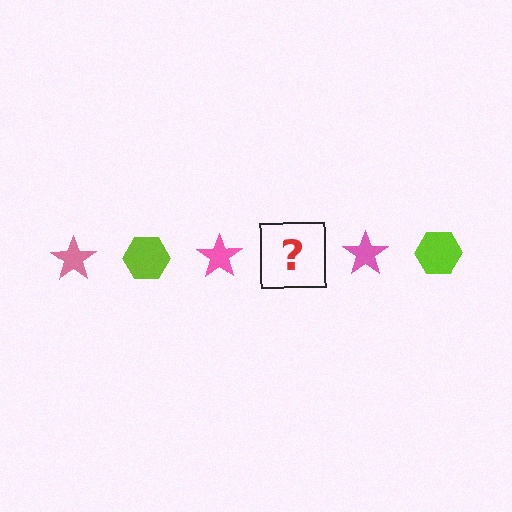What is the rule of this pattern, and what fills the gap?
The rule is that the pattern alternates between pink star and lime hexagon. The gap should be filled with a lime hexagon.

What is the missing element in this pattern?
The missing element is a lime hexagon.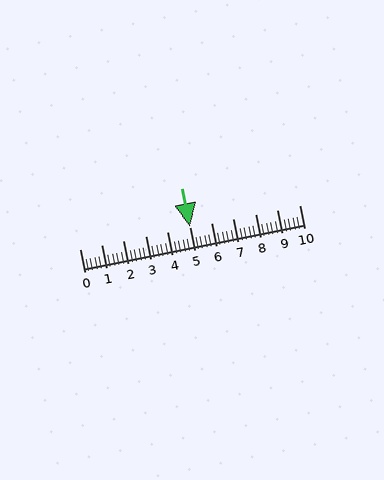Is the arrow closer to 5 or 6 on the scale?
The arrow is closer to 5.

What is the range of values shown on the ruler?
The ruler shows values from 0 to 10.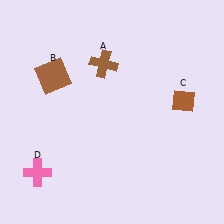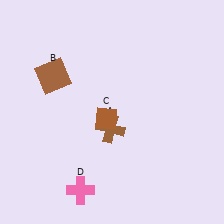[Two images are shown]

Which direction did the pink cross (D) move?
The pink cross (D) moved right.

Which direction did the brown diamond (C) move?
The brown diamond (C) moved left.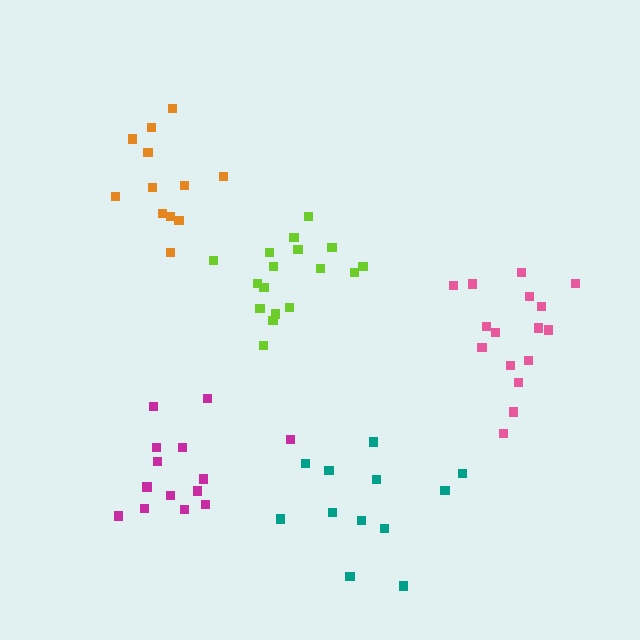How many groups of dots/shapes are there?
There are 5 groups.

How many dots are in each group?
Group 1: 16 dots, Group 2: 14 dots, Group 3: 17 dots, Group 4: 12 dots, Group 5: 12 dots (71 total).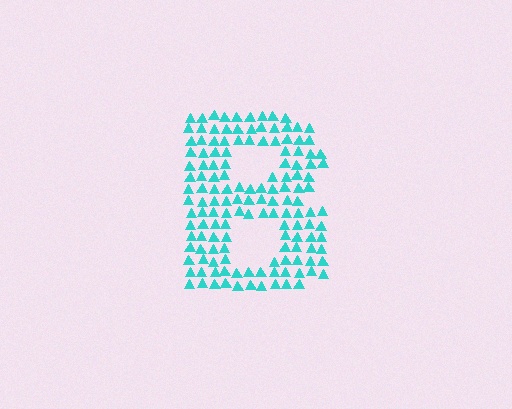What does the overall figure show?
The overall figure shows the letter B.